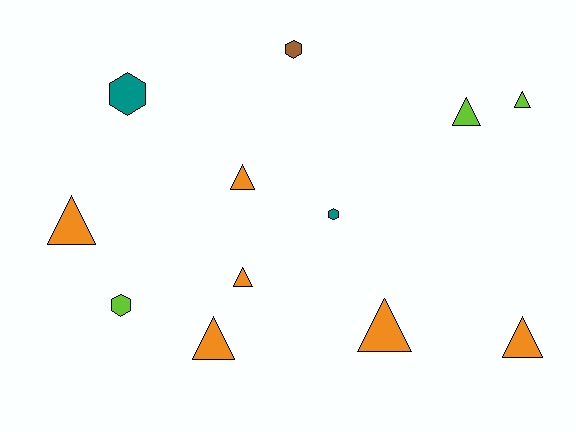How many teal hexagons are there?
There are 2 teal hexagons.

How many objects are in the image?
There are 12 objects.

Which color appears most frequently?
Orange, with 6 objects.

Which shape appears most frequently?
Triangle, with 8 objects.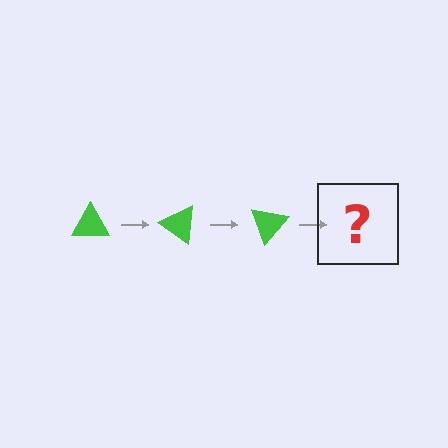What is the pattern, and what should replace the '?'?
The pattern is that the triangle rotates 35 degrees each step. The '?' should be a green triangle rotated 105 degrees.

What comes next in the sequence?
The next element should be a green triangle rotated 105 degrees.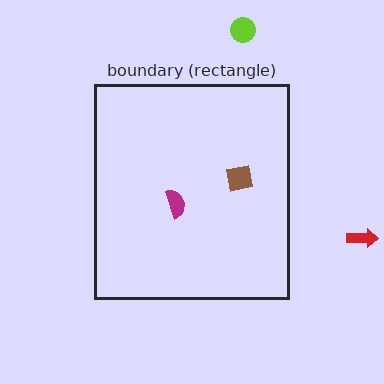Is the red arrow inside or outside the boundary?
Outside.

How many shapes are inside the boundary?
2 inside, 2 outside.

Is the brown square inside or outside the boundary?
Inside.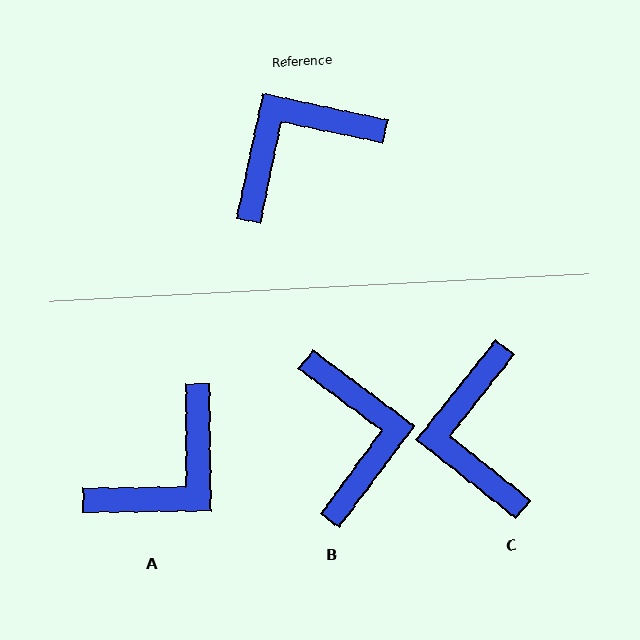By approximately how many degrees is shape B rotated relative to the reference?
Approximately 115 degrees clockwise.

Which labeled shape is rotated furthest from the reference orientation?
A, about 167 degrees away.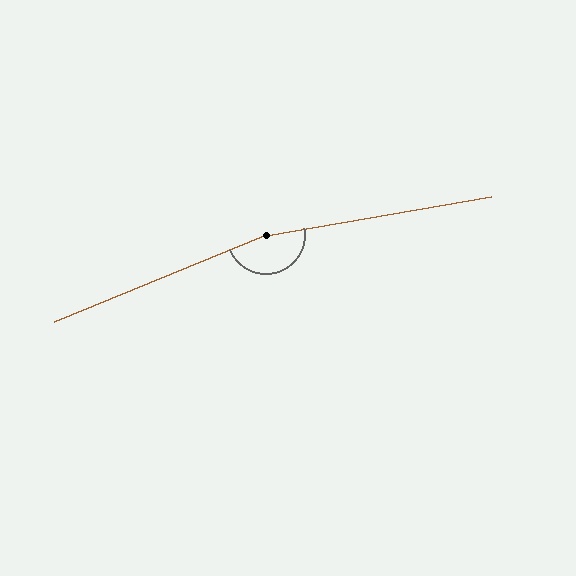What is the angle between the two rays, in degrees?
Approximately 167 degrees.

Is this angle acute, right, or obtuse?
It is obtuse.